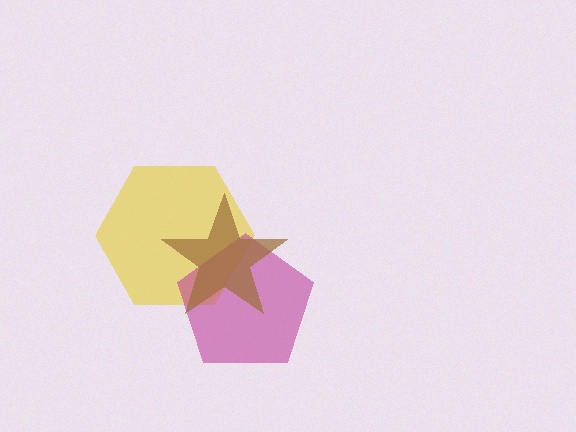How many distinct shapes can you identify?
There are 3 distinct shapes: a yellow hexagon, a magenta pentagon, a brown star.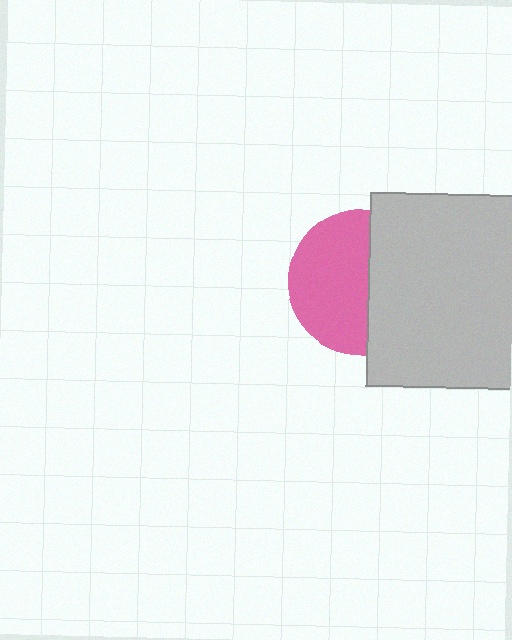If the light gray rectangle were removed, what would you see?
You would see the complete pink circle.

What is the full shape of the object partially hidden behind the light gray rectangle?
The partially hidden object is a pink circle.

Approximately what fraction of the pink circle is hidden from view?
Roughly 43% of the pink circle is hidden behind the light gray rectangle.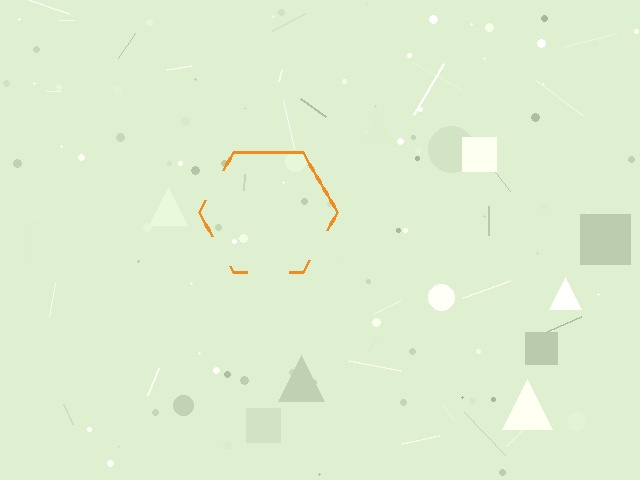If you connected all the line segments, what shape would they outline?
They would outline a hexagon.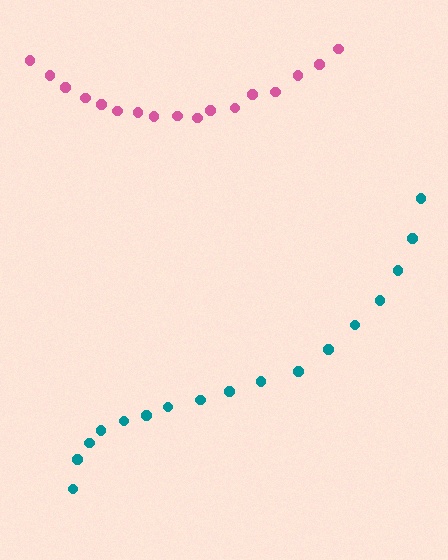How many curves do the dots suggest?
There are 2 distinct paths.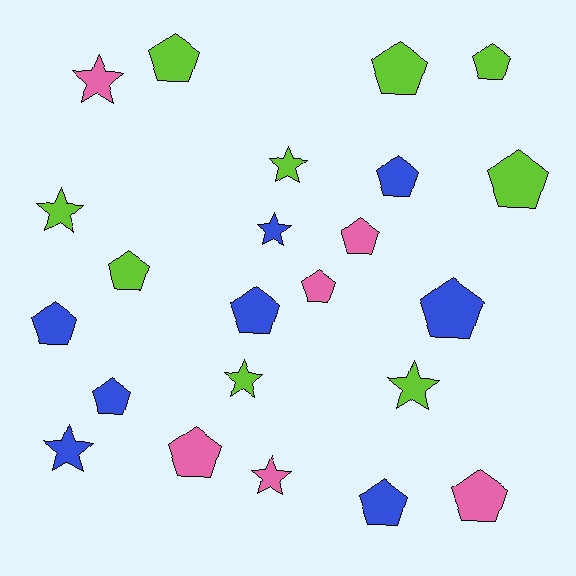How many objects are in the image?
There are 23 objects.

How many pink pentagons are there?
There are 4 pink pentagons.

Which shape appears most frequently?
Pentagon, with 15 objects.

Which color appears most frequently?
Lime, with 9 objects.